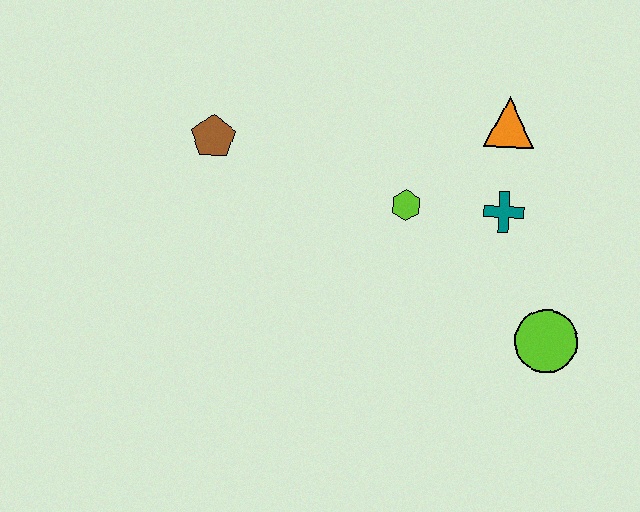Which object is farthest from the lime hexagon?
The brown pentagon is farthest from the lime hexagon.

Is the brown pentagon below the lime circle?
No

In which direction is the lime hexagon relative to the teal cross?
The lime hexagon is to the left of the teal cross.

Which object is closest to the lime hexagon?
The teal cross is closest to the lime hexagon.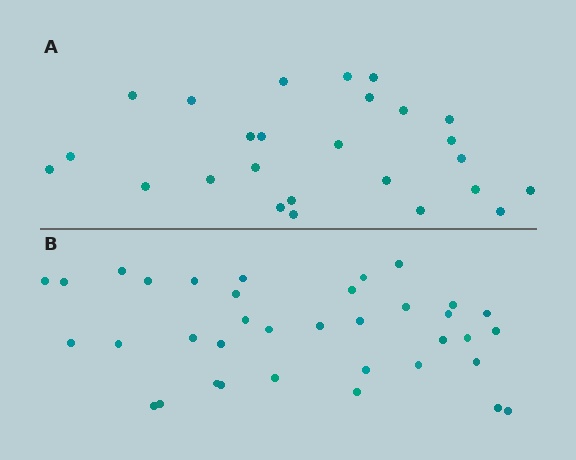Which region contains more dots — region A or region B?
Region B (the bottom region) has more dots.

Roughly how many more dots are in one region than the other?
Region B has roughly 10 or so more dots than region A.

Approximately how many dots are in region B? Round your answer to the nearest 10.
About 40 dots. (The exact count is 36, which rounds to 40.)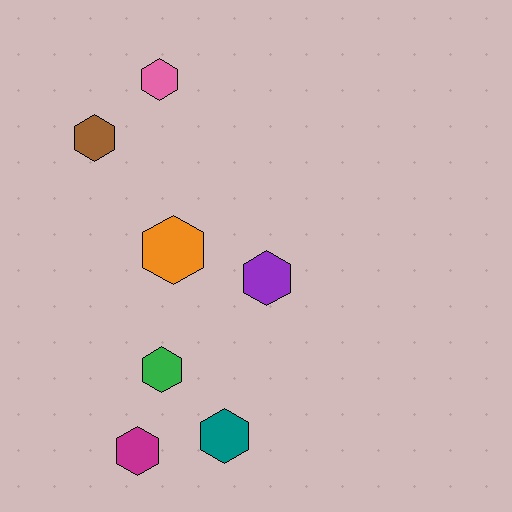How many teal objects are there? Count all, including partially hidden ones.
There is 1 teal object.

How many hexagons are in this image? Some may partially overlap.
There are 7 hexagons.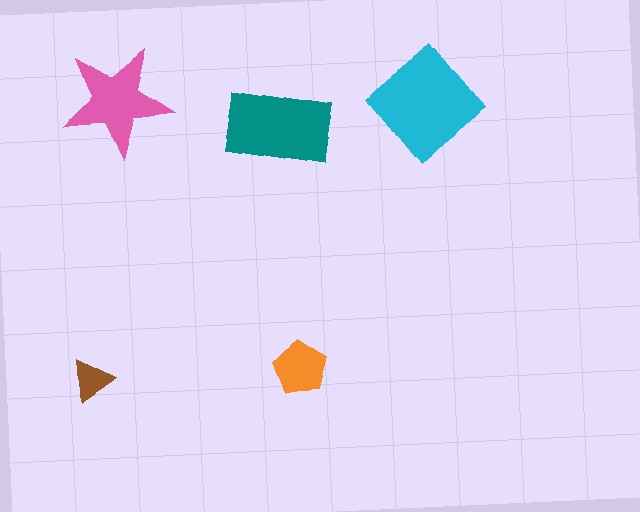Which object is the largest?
The cyan diamond.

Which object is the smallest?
The brown triangle.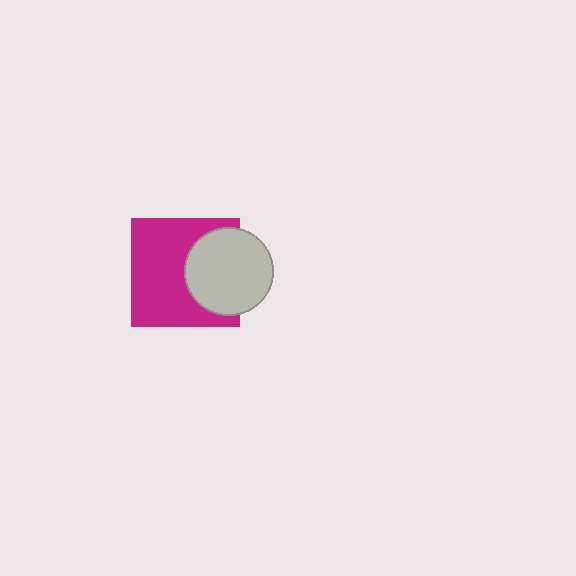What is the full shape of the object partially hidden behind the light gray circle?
The partially hidden object is a magenta square.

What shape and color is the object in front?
The object in front is a light gray circle.